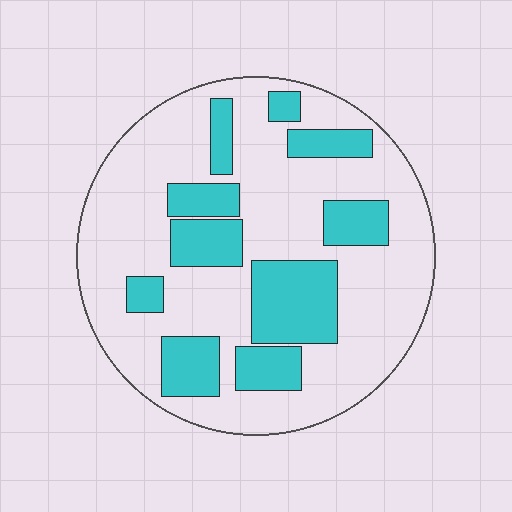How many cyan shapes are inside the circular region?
10.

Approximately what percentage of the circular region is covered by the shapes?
Approximately 30%.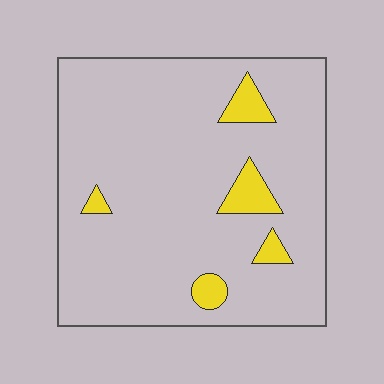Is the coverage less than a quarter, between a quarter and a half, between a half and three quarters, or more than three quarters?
Less than a quarter.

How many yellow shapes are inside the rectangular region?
5.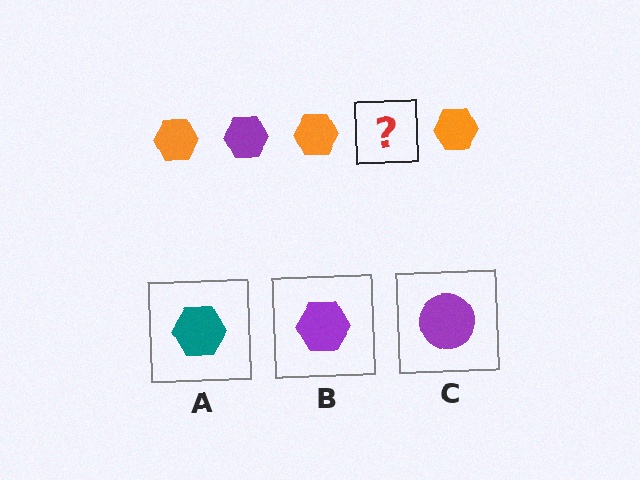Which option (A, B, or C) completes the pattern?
B.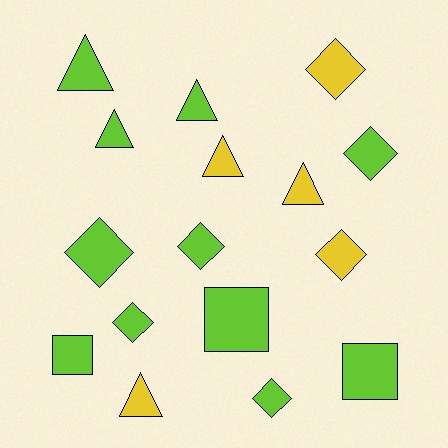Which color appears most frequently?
Lime, with 11 objects.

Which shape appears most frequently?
Diamond, with 7 objects.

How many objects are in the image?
There are 16 objects.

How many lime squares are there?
There are 3 lime squares.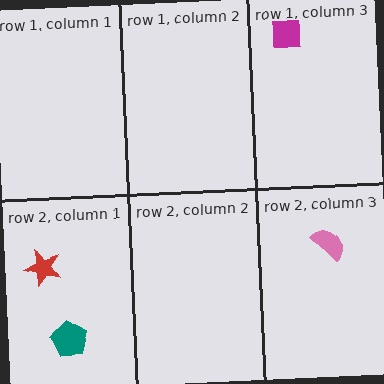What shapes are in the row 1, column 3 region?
The magenta square.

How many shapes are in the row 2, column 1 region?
2.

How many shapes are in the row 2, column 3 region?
1.